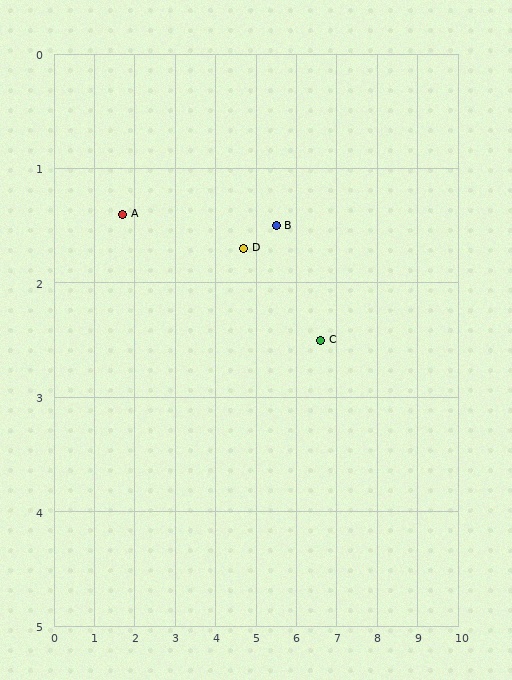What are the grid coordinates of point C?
Point C is at approximately (6.6, 2.5).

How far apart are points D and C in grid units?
Points D and C are about 2.1 grid units apart.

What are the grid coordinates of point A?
Point A is at approximately (1.7, 1.4).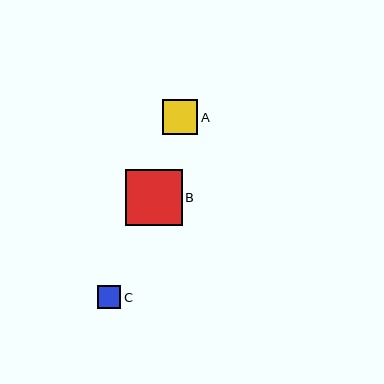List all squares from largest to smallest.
From largest to smallest: B, A, C.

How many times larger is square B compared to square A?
Square B is approximately 1.6 times the size of square A.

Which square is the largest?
Square B is the largest with a size of approximately 57 pixels.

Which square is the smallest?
Square C is the smallest with a size of approximately 23 pixels.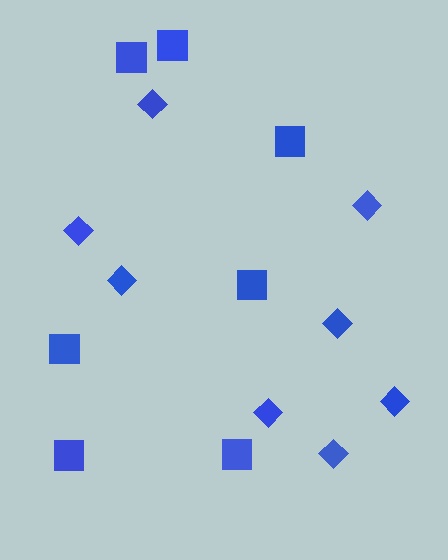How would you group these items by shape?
There are 2 groups: one group of diamonds (8) and one group of squares (7).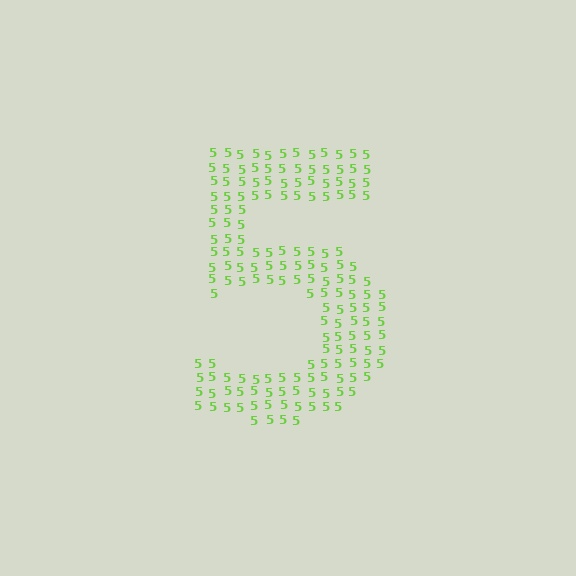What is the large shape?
The large shape is the digit 5.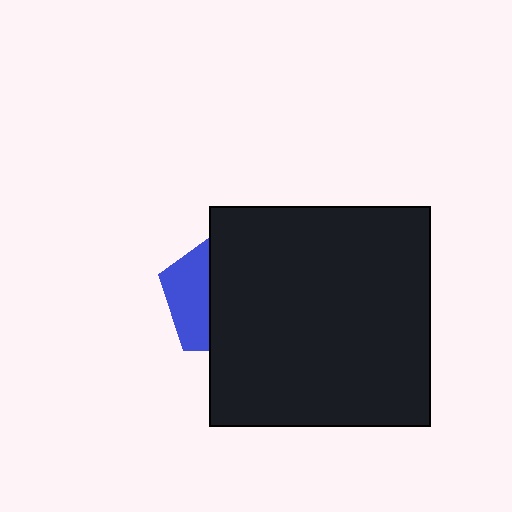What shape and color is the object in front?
The object in front is a black square.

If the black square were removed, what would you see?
You would see the complete blue pentagon.